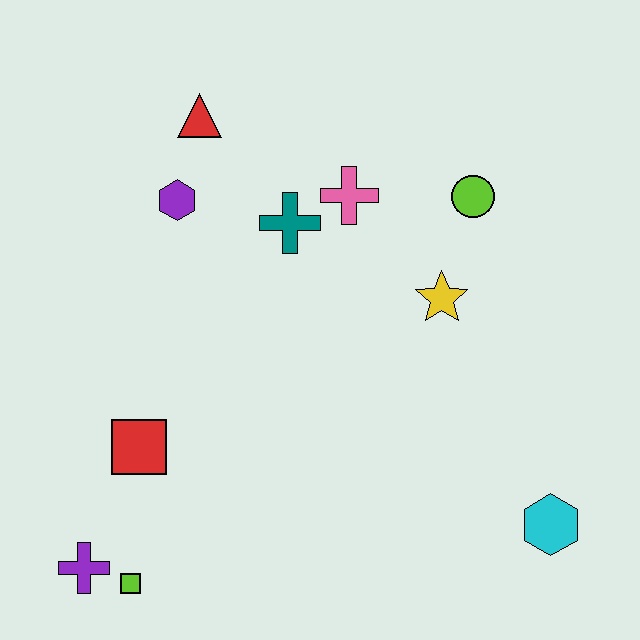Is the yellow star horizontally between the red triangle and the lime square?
No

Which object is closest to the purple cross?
The lime square is closest to the purple cross.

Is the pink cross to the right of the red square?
Yes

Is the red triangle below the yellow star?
No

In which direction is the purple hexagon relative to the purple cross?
The purple hexagon is above the purple cross.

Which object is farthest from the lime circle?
The purple cross is farthest from the lime circle.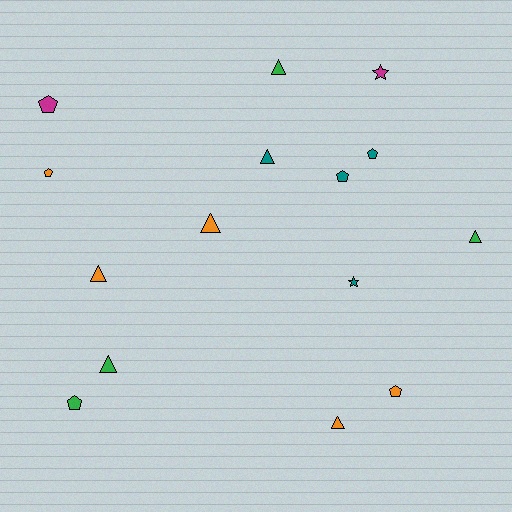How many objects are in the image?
There are 15 objects.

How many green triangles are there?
There are 3 green triangles.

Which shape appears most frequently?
Triangle, with 7 objects.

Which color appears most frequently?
Orange, with 5 objects.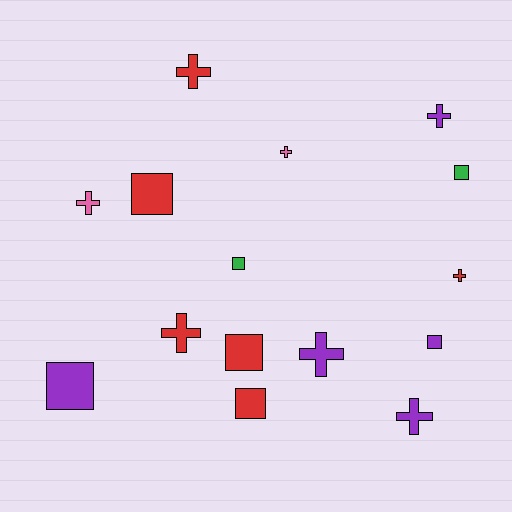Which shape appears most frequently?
Cross, with 8 objects.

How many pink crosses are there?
There are 2 pink crosses.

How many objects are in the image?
There are 15 objects.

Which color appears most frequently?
Red, with 6 objects.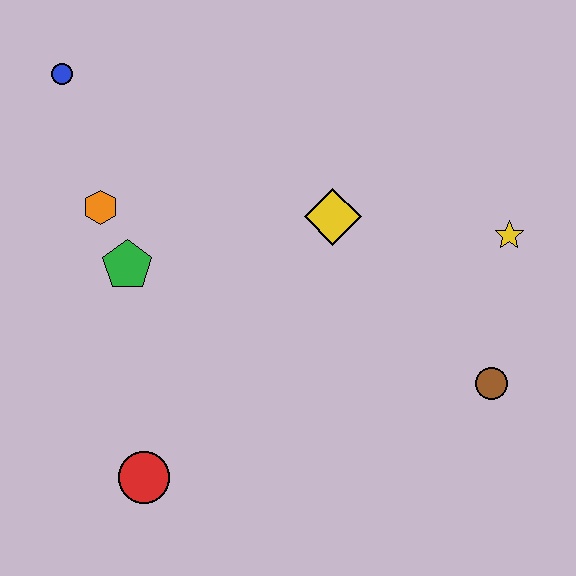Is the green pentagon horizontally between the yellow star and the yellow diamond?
No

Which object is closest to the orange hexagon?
The green pentagon is closest to the orange hexagon.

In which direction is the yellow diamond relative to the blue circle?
The yellow diamond is to the right of the blue circle.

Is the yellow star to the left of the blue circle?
No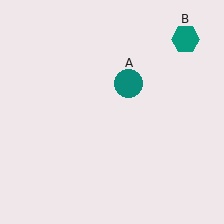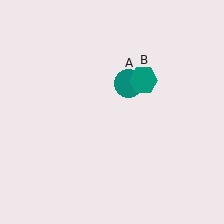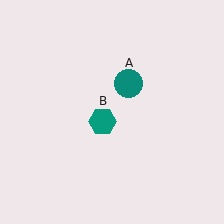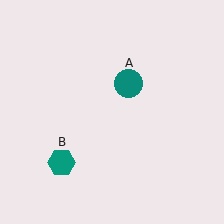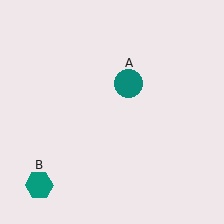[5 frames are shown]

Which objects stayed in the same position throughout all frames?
Teal circle (object A) remained stationary.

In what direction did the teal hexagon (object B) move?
The teal hexagon (object B) moved down and to the left.